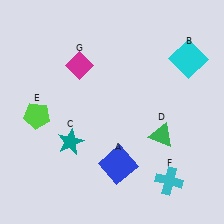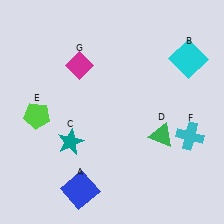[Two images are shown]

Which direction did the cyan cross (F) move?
The cyan cross (F) moved up.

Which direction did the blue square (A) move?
The blue square (A) moved left.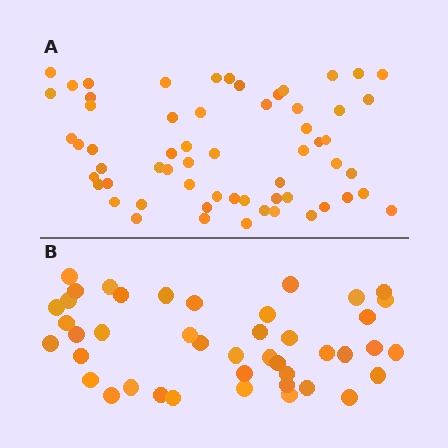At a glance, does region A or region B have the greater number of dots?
Region A (the top region) has more dots.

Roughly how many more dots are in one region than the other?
Region A has approximately 15 more dots than region B.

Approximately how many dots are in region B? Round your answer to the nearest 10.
About 40 dots. (The exact count is 43, which rounds to 40.)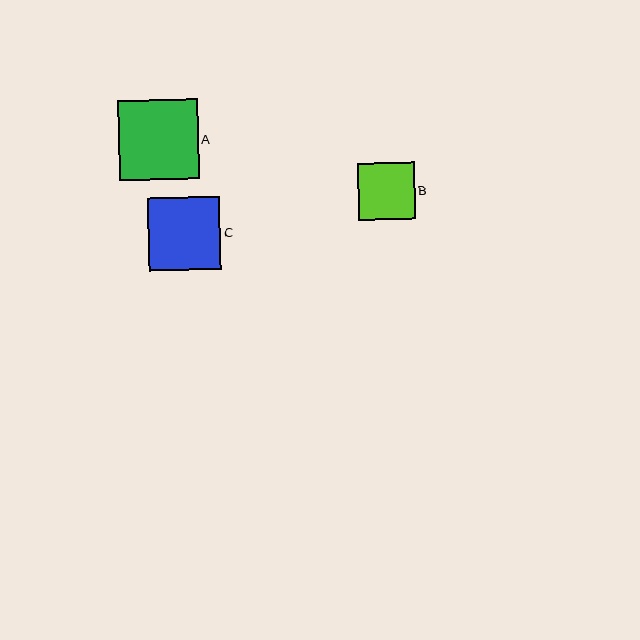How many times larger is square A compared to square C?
Square A is approximately 1.1 times the size of square C.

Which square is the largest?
Square A is the largest with a size of approximately 80 pixels.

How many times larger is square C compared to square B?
Square C is approximately 1.3 times the size of square B.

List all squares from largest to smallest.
From largest to smallest: A, C, B.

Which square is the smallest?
Square B is the smallest with a size of approximately 57 pixels.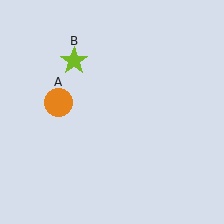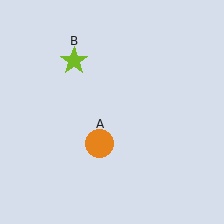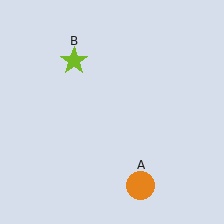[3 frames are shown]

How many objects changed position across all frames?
1 object changed position: orange circle (object A).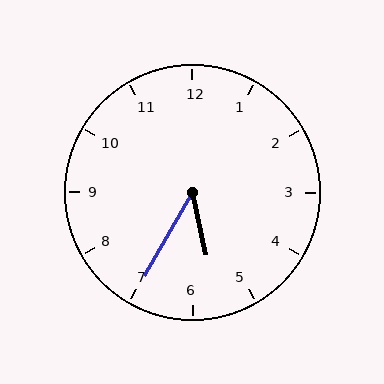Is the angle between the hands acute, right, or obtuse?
It is acute.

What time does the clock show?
5:35.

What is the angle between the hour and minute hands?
Approximately 42 degrees.